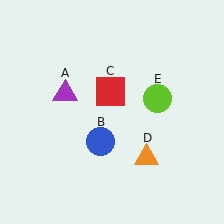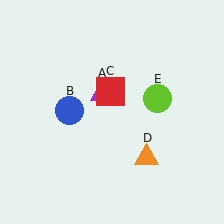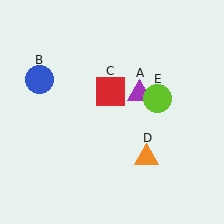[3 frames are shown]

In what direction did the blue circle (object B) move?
The blue circle (object B) moved up and to the left.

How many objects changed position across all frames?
2 objects changed position: purple triangle (object A), blue circle (object B).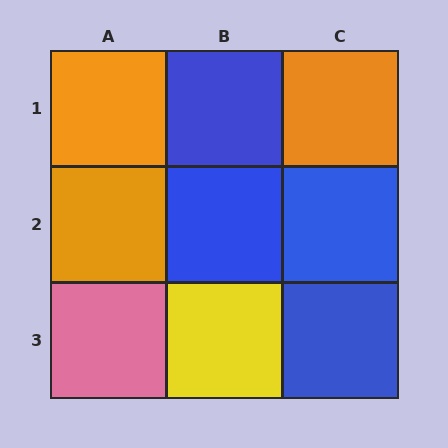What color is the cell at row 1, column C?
Orange.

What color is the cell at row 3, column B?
Yellow.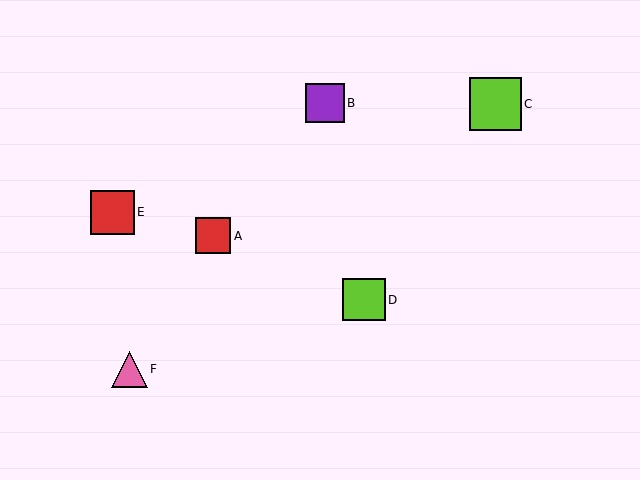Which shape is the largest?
The lime square (labeled C) is the largest.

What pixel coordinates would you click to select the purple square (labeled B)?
Click at (325, 103) to select the purple square B.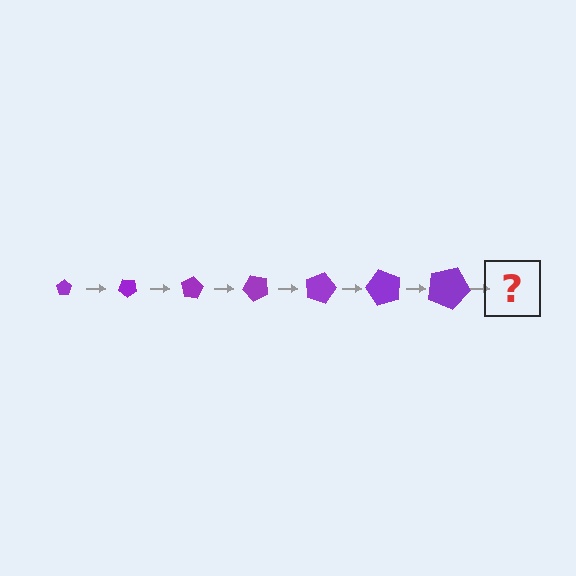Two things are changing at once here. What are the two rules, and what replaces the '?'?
The two rules are that the pentagon grows larger each step and it rotates 40 degrees each step. The '?' should be a pentagon, larger than the previous one and rotated 280 degrees from the start.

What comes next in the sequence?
The next element should be a pentagon, larger than the previous one and rotated 280 degrees from the start.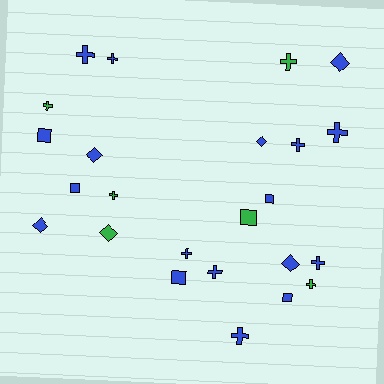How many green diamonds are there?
There is 1 green diamond.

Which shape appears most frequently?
Cross, with 12 objects.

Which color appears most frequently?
Blue, with 18 objects.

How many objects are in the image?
There are 24 objects.